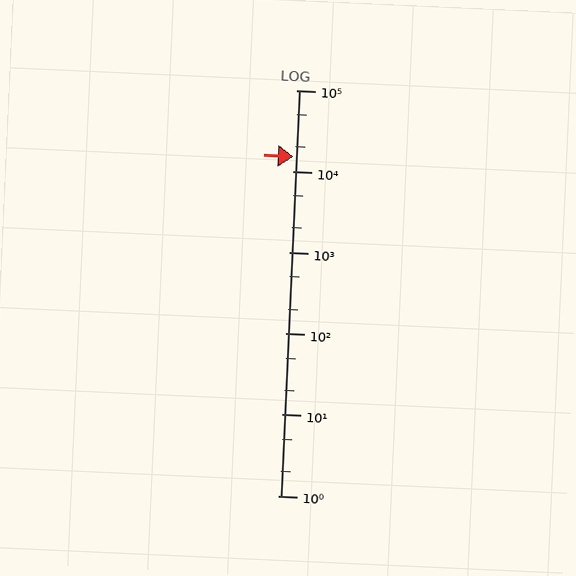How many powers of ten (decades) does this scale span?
The scale spans 5 decades, from 1 to 100000.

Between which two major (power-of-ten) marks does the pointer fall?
The pointer is between 10000 and 100000.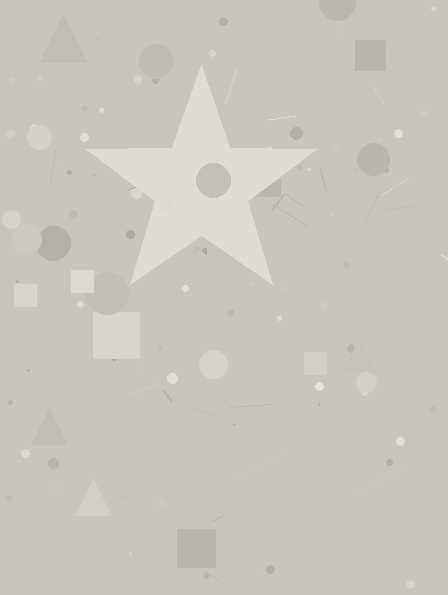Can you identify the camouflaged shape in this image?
The camouflaged shape is a star.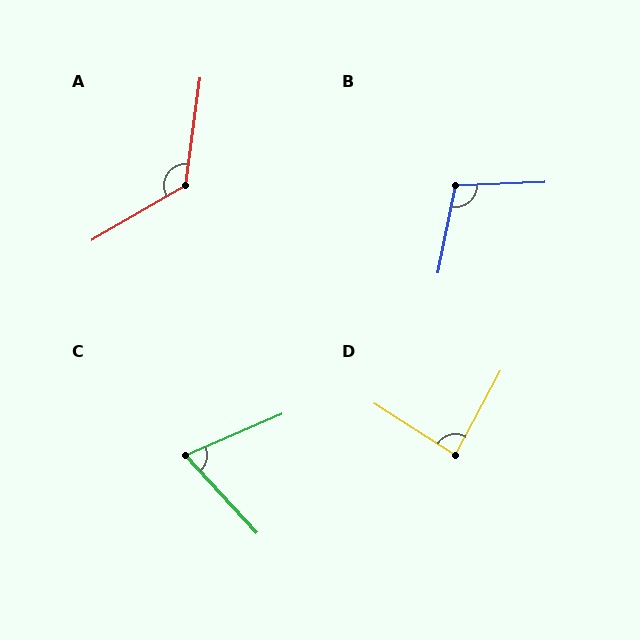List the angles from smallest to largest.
C (70°), D (86°), B (103°), A (128°).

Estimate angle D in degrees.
Approximately 86 degrees.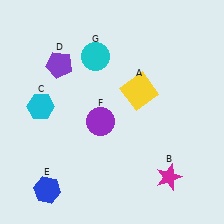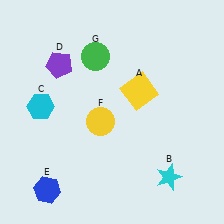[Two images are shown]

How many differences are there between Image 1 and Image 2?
There are 3 differences between the two images.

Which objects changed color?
B changed from magenta to cyan. F changed from purple to yellow. G changed from cyan to green.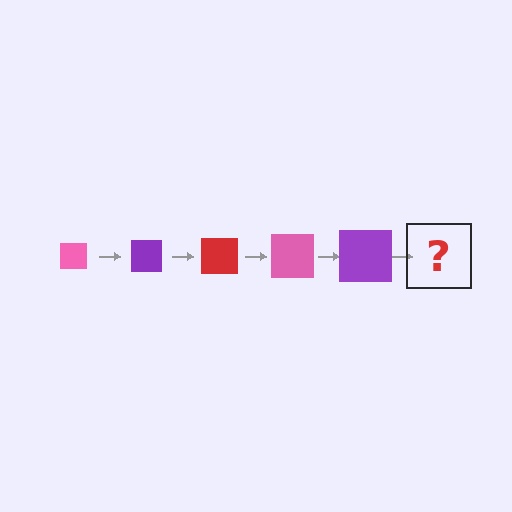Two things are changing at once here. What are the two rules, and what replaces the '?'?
The two rules are that the square grows larger each step and the color cycles through pink, purple, and red. The '?' should be a red square, larger than the previous one.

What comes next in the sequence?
The next element should be a red square, larger than the previous one.